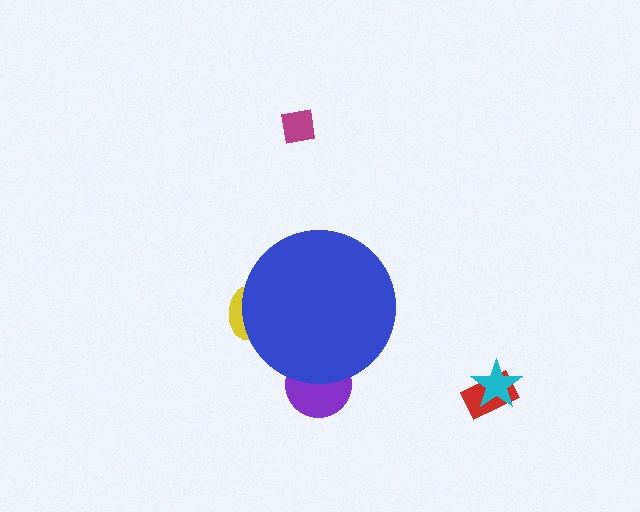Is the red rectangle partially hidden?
No, the red rectangle is fully visible.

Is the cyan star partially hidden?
No, the cyan star is fully visible.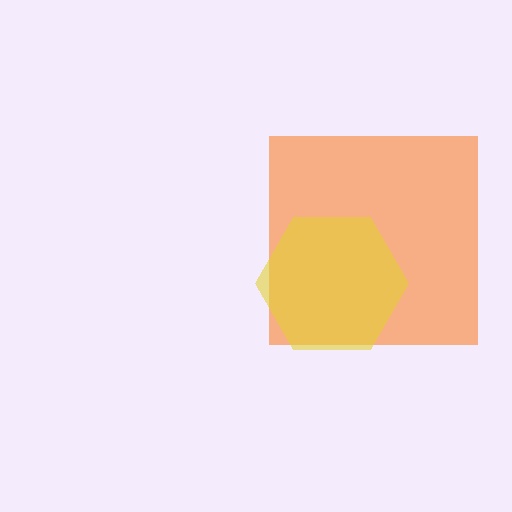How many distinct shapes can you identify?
There are 2 distinct shapes: an orange square, a yellow hexagon.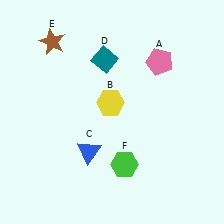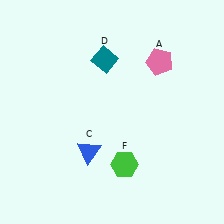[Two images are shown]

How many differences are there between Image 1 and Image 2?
There are 2 differences between the two images.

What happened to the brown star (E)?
The brown star (E) was removed in Image 2. It was in the top-left area of Image 1.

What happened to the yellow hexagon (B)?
The yellow hexagon (B) was removed in Image 2. It was in the top-left area of Image 1.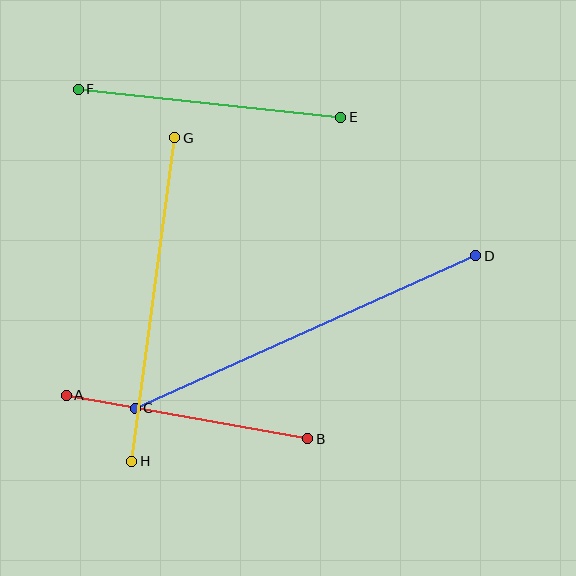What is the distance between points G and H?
The distance is approximately 326 pixels.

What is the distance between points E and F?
The distance is approximately 264 pixels.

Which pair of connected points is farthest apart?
Points C and D are farthest apart.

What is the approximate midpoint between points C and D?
The midpoint is at approximately (305, 332) pixels.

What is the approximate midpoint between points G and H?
The midpoint is at approximately (153, 299) pixels.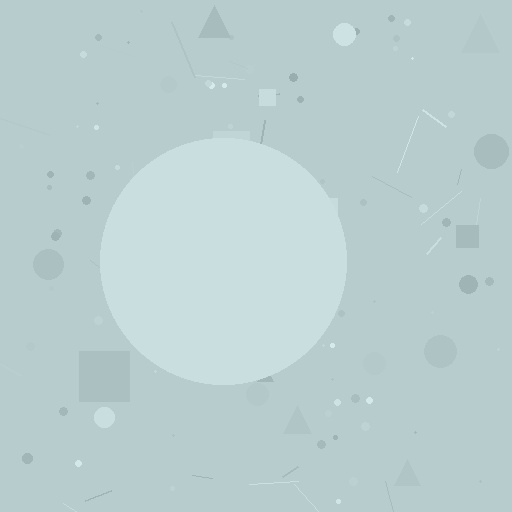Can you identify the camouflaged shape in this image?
The camouflaged shape is a circle.